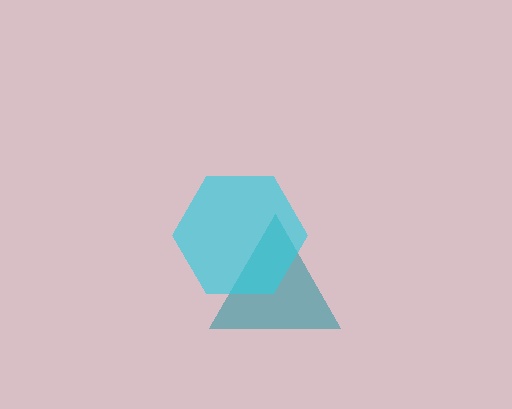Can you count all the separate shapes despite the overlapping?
Yes, there are 2 separate shapes.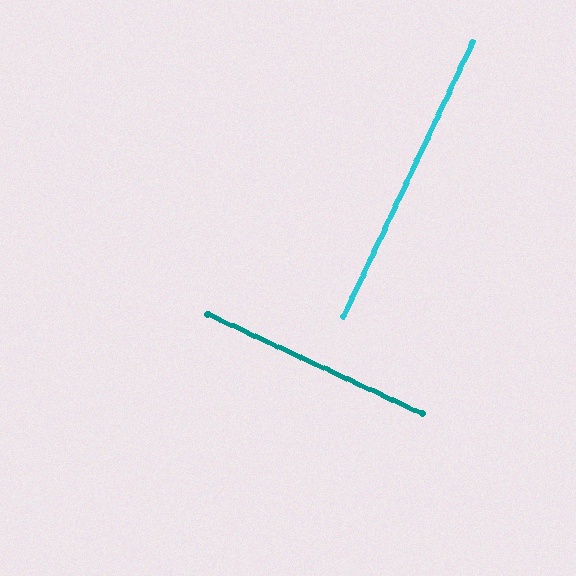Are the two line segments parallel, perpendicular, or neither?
Perpendicular — they meet at approximately 90°.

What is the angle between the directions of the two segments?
Approximately 90 degrees.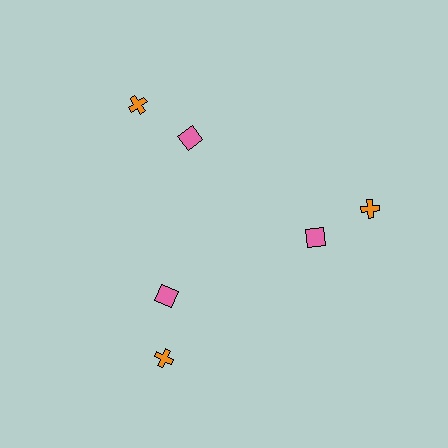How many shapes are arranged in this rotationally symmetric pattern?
There are 6 shapes, arranged in 3 groups of 2.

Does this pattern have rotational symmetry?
Yes, this pattern has 3-fold rotational symmetry. It looks the same after rotating 120 degrees around the center.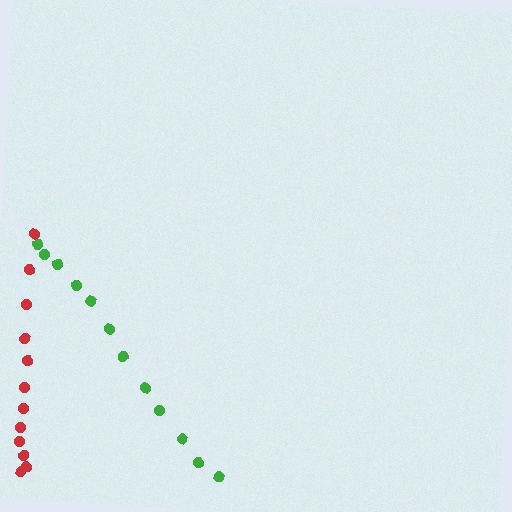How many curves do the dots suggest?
There are 2 distinct paths.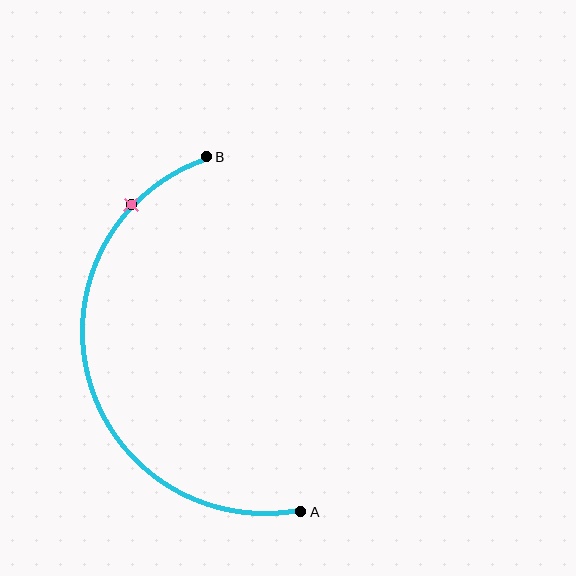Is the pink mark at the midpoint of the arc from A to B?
No. The pink mark lies on the arc but is closer to endpoint B. The arc midpoint would be at the point on the curve equidistant along the arc from both A and B.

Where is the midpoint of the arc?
The arc midpoint is the point on the curve farthest from the straight line joining A and B. It sits to the left of that line.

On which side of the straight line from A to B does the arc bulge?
The arc bulges to the left of the straight line connecting A and B.